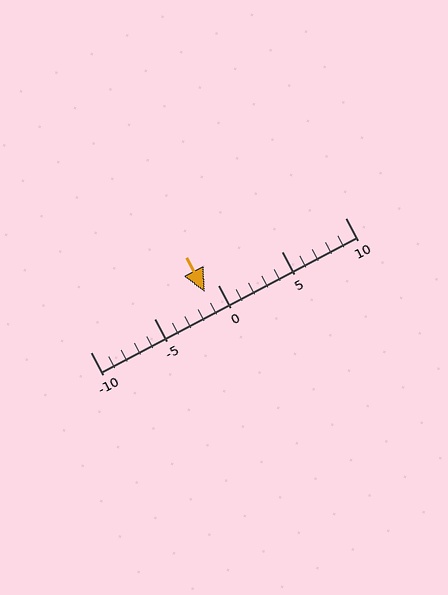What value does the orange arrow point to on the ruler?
The orange arrow points to approximately -1.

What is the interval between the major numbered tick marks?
The major tick marks are spaced 5 units apart.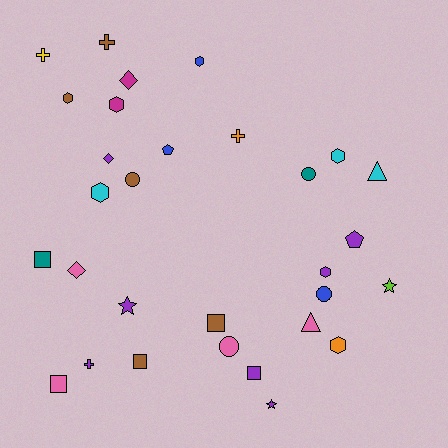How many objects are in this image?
There are 30 objects.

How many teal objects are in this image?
There are 2 teal objects.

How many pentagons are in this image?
There are 2 pentagons.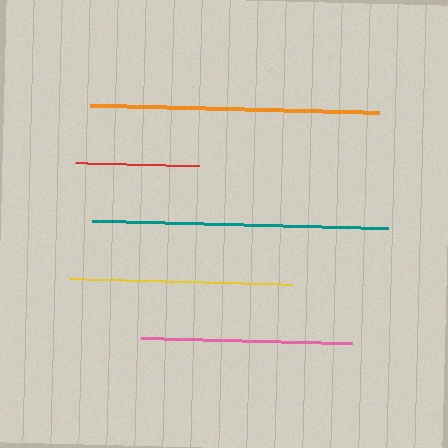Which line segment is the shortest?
The red line is the shortest at approximately 125 pixels.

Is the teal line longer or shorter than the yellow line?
The teal line is longer than the yellow line.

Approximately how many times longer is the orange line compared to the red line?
The orange line is approximately 2.3 times the length of the red line.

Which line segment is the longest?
The teal line is the longest at approximately 296 pixels.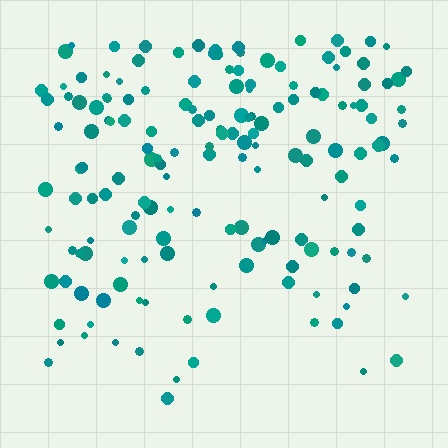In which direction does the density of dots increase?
From bottom to top, with the top side densest.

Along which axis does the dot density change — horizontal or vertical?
Vertical.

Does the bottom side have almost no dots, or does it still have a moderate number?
Still a moderate number, just noticeably fewer than the top.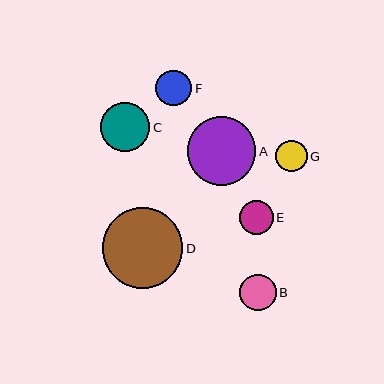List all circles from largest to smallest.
From largest to smallest: D, A, C, B, F, E, G.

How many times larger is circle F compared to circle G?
Circle F is approximately 1.1 times the size of circle G.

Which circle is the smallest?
Circle G is the smallest with a size of approximately 31 pixels.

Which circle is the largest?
Circle D is the largest with a size of approximately 81 pixels.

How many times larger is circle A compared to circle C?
Circle A is approximately 1.4 times the size of circle C.